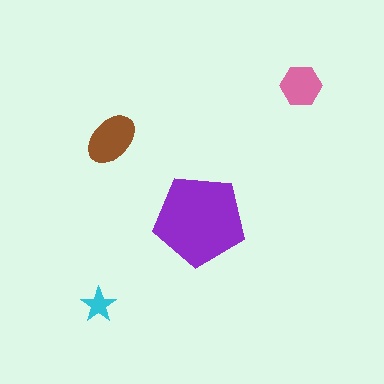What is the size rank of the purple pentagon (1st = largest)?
1st.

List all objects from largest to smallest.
The purple pentagon, the brown ellipse, the pink hexagon, the cyan star.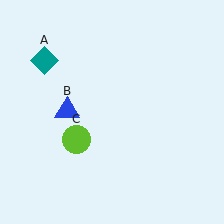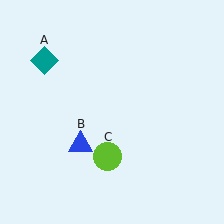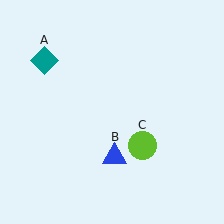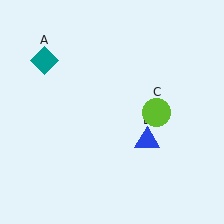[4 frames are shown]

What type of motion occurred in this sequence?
The blue triangle (object B), lime circle (object C) rotated counterclockwise around the center of the scene.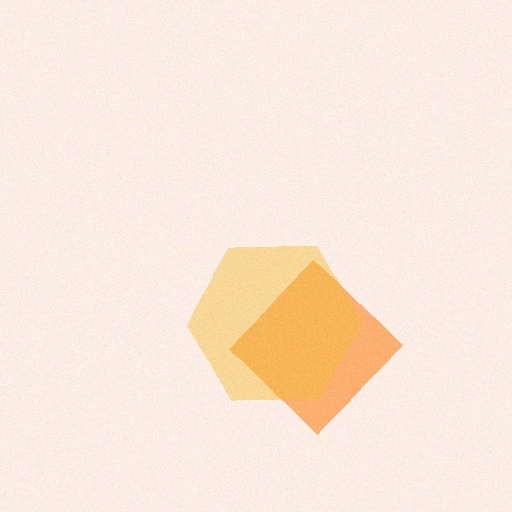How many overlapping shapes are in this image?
There are 2 overlapping shapes in the image.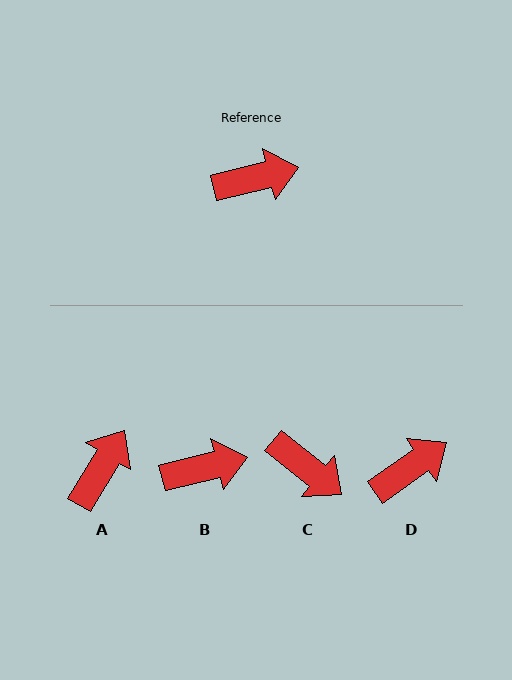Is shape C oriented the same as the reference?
No, it is off by about 52 degrees.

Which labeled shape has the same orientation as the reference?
B.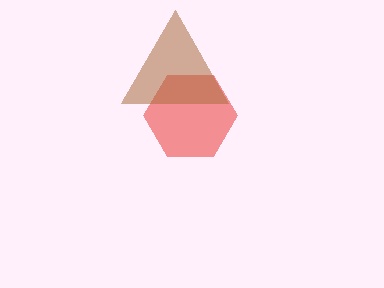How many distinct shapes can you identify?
There are 2 distinct shapes: a red hexagon, a brown triangle.